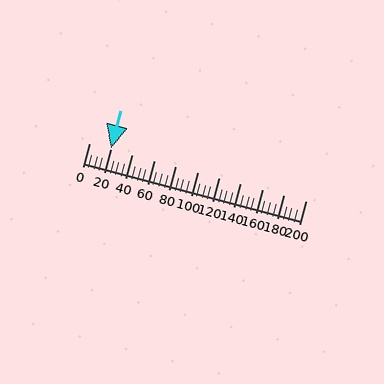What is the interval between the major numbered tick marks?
The major tick marks are spaced 20 units apart.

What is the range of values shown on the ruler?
The ruler shows values from 0 to 200.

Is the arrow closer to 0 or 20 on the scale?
The arrow is closer to 20.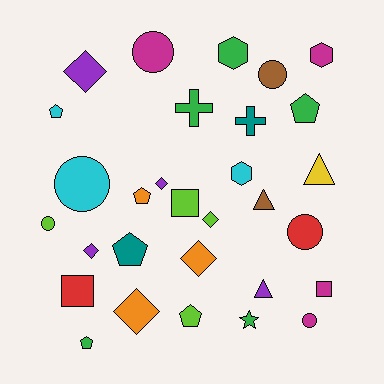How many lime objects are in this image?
There are 4 lime objects.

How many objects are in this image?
There are 30 objects.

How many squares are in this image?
There are 3 squares.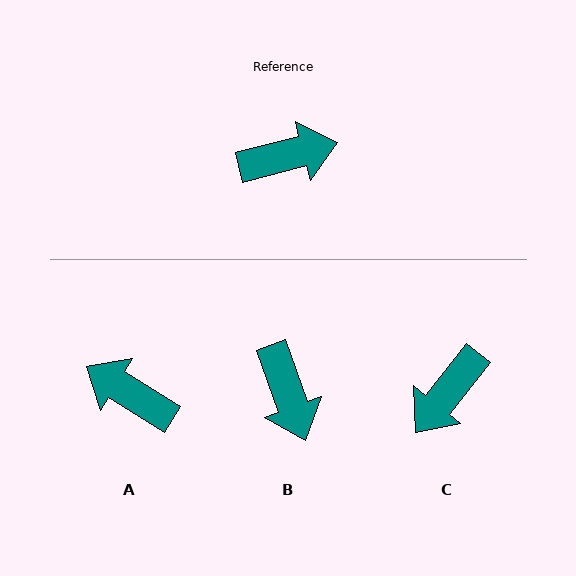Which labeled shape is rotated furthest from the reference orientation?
C, about 143 degrees away.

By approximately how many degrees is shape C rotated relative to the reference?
Approximately 143 degrees clockwise.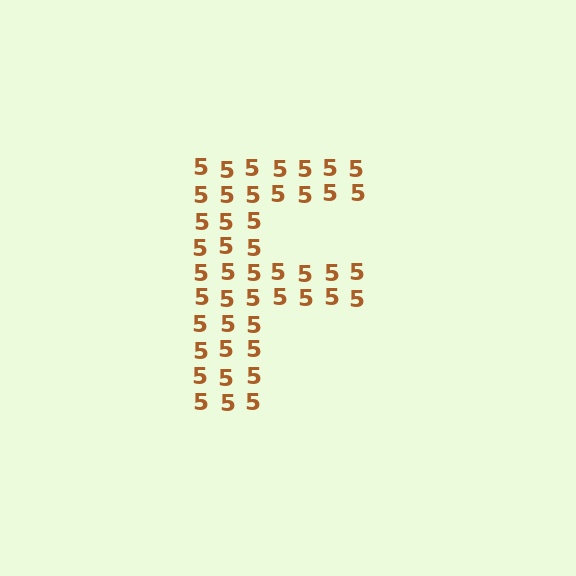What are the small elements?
The small elements are digit 5's.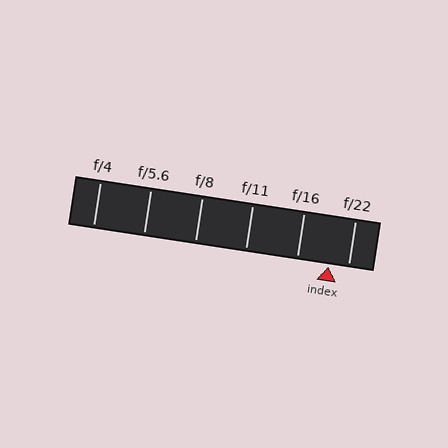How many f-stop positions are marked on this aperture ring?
There are 6 f-stop positions marked.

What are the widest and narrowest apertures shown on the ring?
The widest aperture shown is f/4 and the narrowest is f/22.